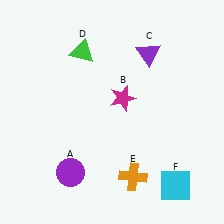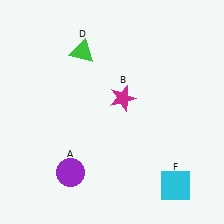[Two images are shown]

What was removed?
The purple triangle (C), the orange cross (E) were removed in Image 2.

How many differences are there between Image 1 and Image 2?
There are 2 differences between the two images.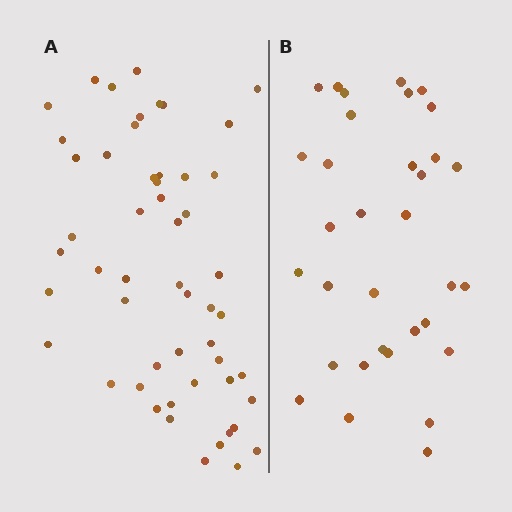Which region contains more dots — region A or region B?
Region A (the left region) has more dots.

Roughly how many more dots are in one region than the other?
Region A has approximately 20 more dots than region B.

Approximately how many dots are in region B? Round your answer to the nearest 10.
About 30 dots. (The exact count is 33, which rounds to 30.)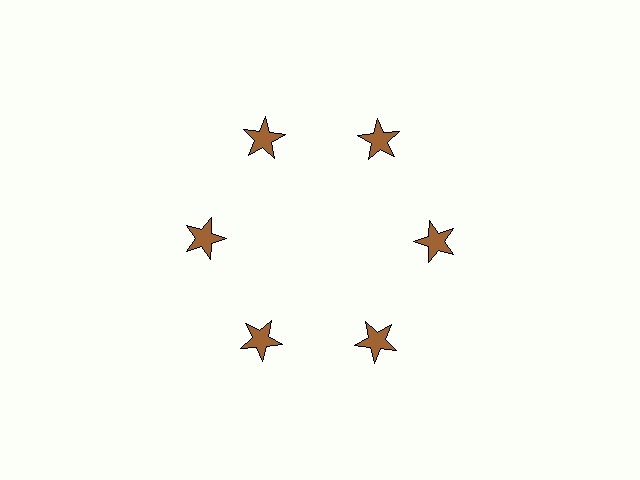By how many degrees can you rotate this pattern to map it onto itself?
The pattern maps onto itself every 60 degrees of rotation.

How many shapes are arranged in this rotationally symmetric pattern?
There are 6 shapes, arranged in 6 groups of 1.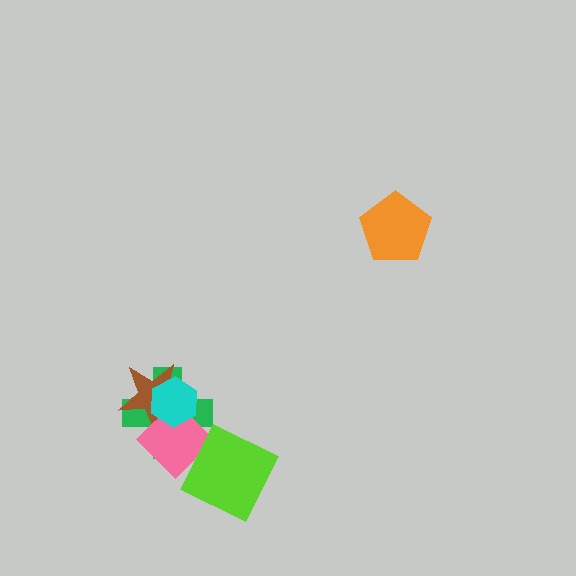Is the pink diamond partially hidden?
Yes, it is partially covered by another shape.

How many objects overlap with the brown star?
3 objects overlap with the brown star.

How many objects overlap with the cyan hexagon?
3 objects overlap with the cyan hexagon.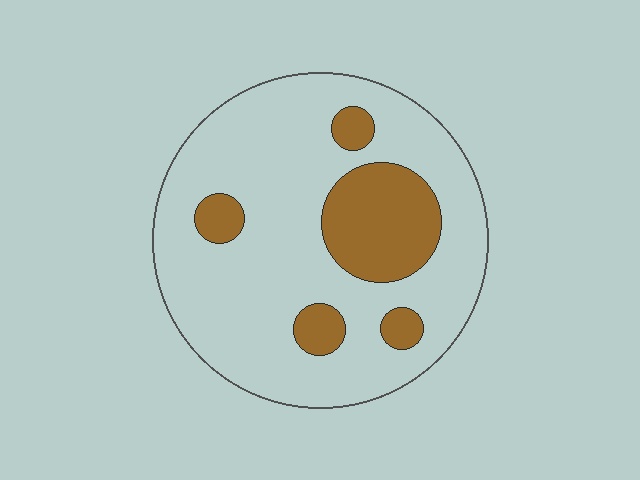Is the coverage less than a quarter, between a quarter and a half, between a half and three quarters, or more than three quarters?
Less than a quarter.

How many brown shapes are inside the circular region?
5.